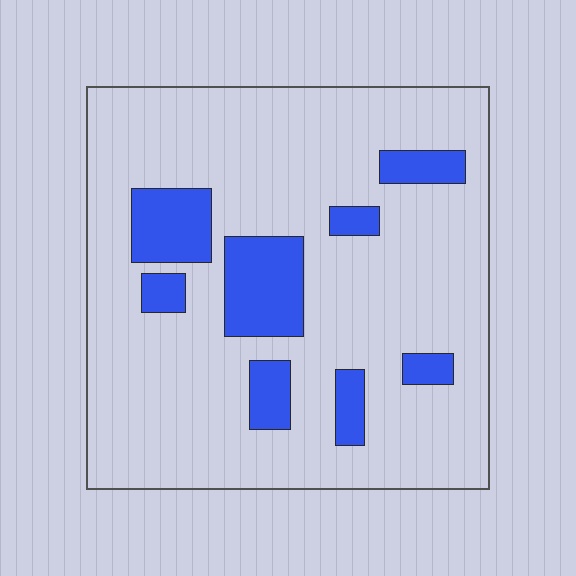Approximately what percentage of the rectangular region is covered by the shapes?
Approximately 15%.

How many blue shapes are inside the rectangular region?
8.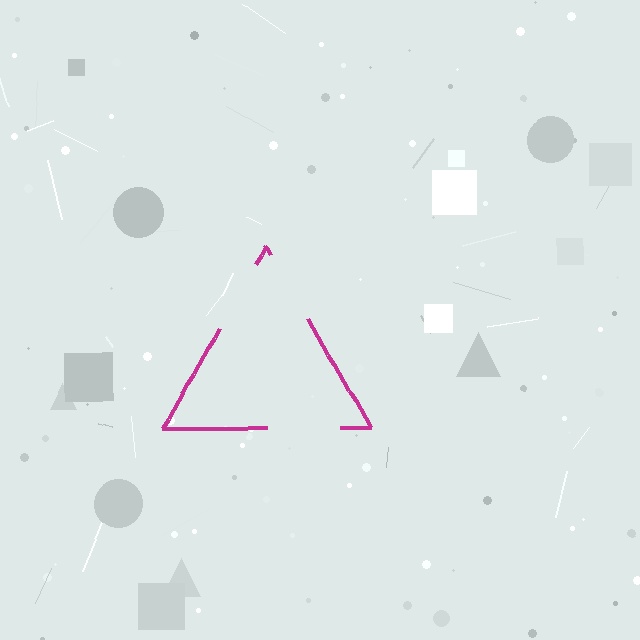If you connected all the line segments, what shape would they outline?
They would outline a triangle.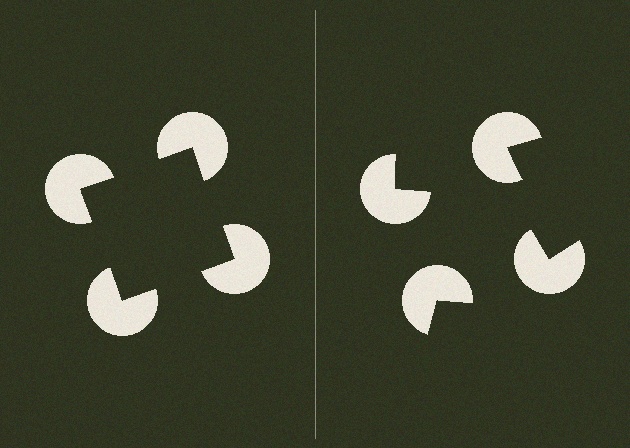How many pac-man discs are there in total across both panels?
8 — 4 on each side.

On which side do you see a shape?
An illusory square appears on the left side. On the right side the wedge cuts are rotated, so no coherent shape forms.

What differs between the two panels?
The pac-man discs are positioned identically on both sides; only the wedge orientations differ. On the left they align to a square; on the right they are misaligned.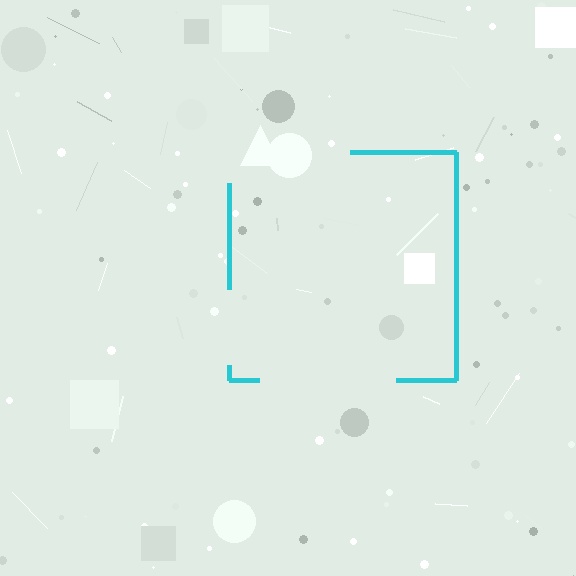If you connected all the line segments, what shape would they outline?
They would outline a square.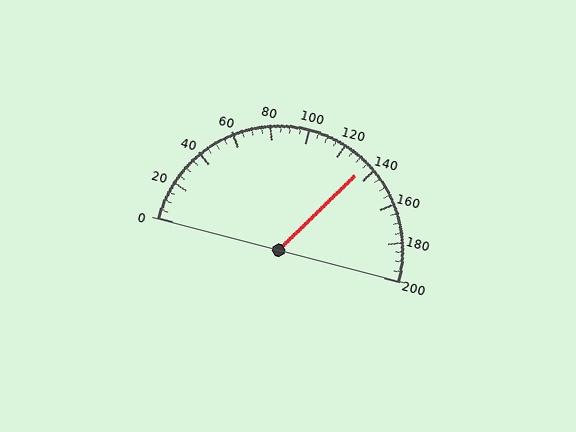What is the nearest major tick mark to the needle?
The nearest major tick mark is 140.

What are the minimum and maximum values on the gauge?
The gauge ranges from 0 to 200.